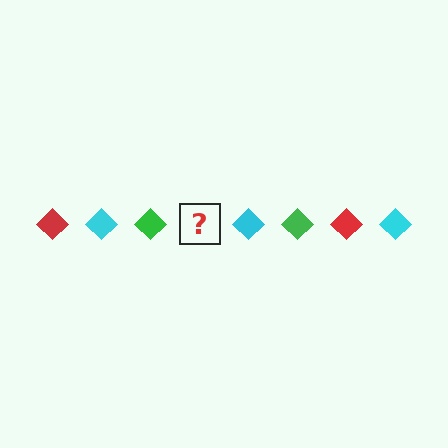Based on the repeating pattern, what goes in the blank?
The blank should be a red diamond.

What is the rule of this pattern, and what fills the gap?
The rule is that the pattern cycles through red, cyan, green diamonds. The gap should be filled with a red diamond.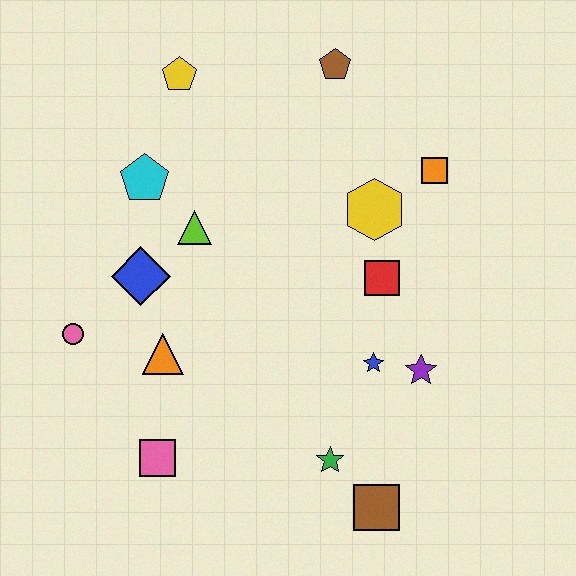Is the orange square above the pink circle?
Yes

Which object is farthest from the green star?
The yellow pentagon is farthest from the green star.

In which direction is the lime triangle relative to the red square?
The lime triangle is to the left of the red square.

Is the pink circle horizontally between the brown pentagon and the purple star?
No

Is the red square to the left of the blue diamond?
No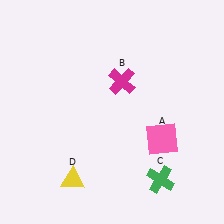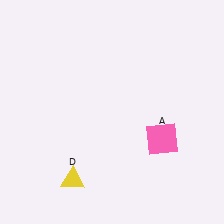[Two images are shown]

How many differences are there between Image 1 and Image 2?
There are 2 differences between the two images.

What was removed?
The green cross (C), the magenta cross (B) were removed in Image 2.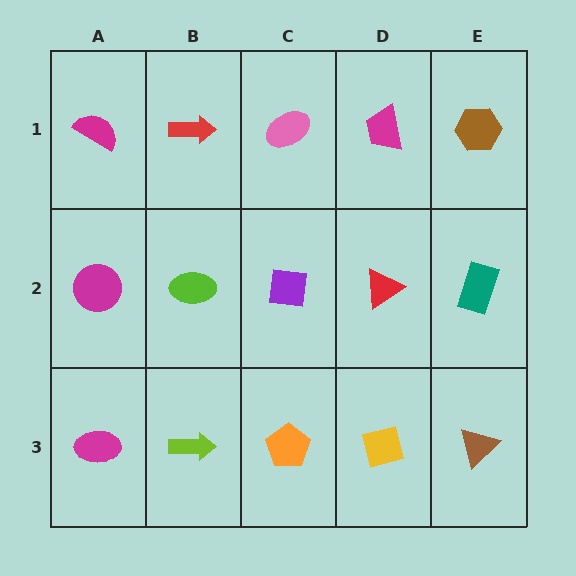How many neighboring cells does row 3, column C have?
3.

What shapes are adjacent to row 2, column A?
A magenta semicircle (row 1, column A), a magenta ellipse (row 3, column A), a lime ellipse (row 2, column B).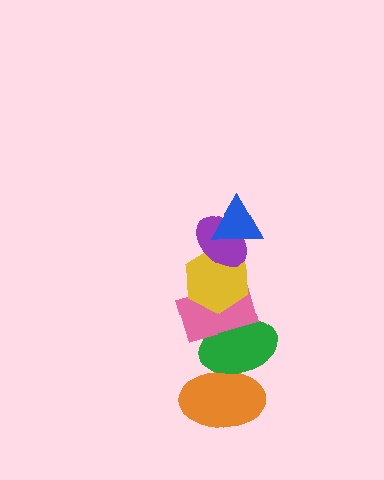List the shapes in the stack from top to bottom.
From top to bottom: the blue triangle, the purple ellipse, the yellow hexagon, the pink rectangle, the green ellipse, the orange ellipse.